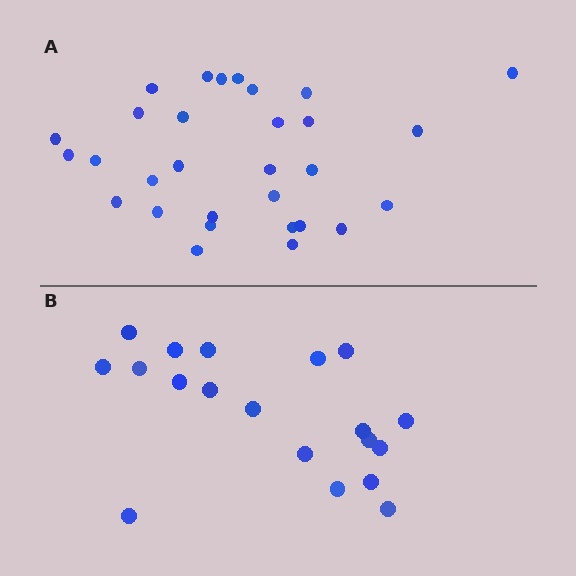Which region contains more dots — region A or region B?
Region A (the top region) has more dots.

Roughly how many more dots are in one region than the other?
Region A has roughly 12 or so more dots than region B.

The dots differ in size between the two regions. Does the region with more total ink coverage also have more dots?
No. Region B has more total ink coverage because its dots are larger, but region A actually contains more individual dots. Total area can be misleading — the number of items is what matters here.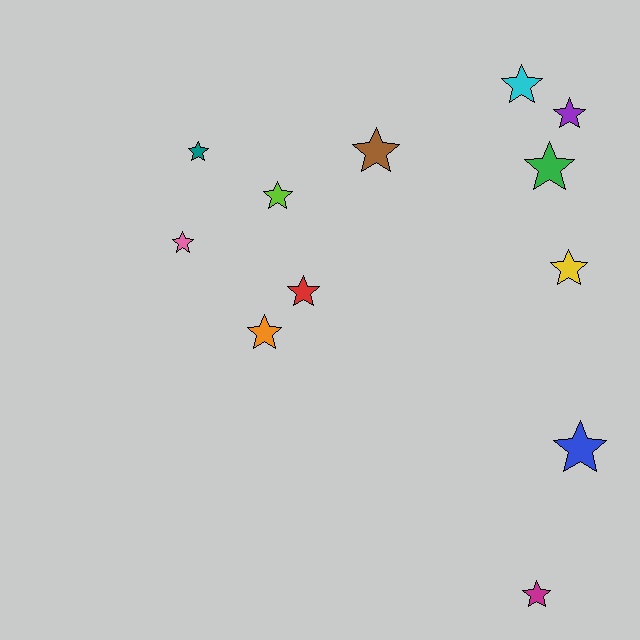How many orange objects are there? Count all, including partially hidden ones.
There is 1 orange object.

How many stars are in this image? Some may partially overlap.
There are 12 stars.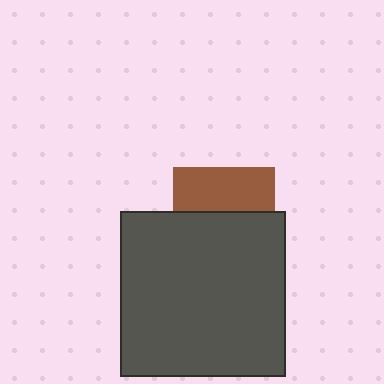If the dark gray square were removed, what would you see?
You would see the complete brown square.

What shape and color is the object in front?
The object in front is a dark gray square.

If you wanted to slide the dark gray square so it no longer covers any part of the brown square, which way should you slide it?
Slide it down — that is the most direct way to separate the two shapes.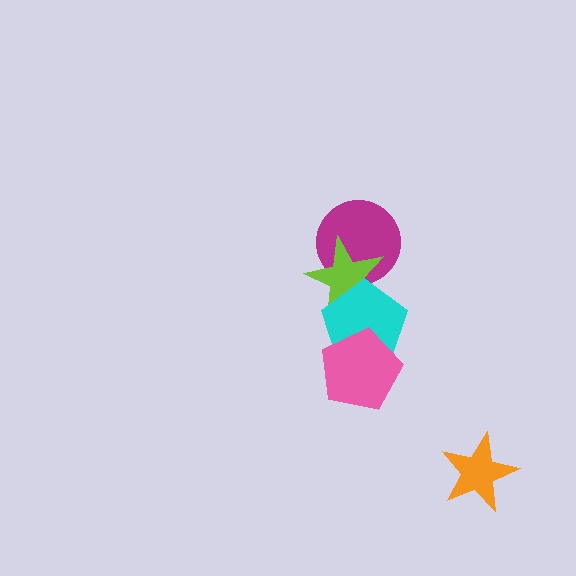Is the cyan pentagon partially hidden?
Yes, it is partially covered by another shape.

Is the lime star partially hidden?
Yes, it is partially covered by another shape.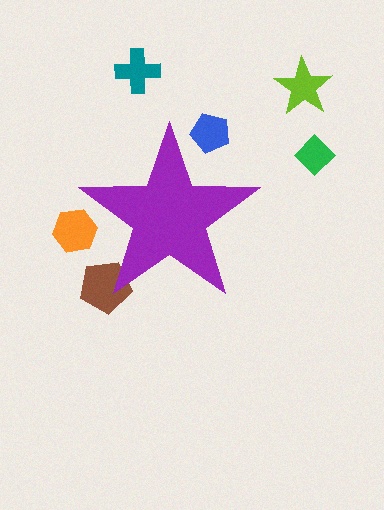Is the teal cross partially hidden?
No, the teal cross is fully visible.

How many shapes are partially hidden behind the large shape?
3 shapes are partially hidden.